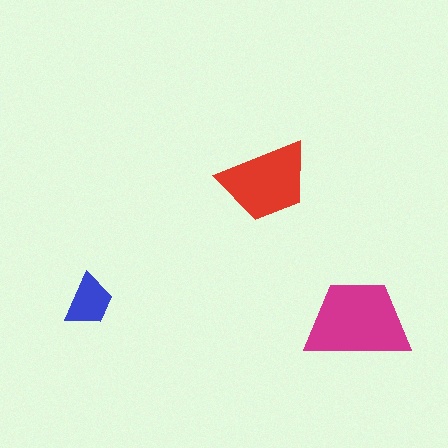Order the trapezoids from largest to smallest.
the magenta one, the red one, the blue one.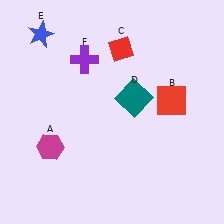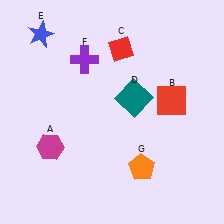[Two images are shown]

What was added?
An orange pentagon (G) was added in Image 2.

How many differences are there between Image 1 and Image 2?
There is 1 difference between the two images.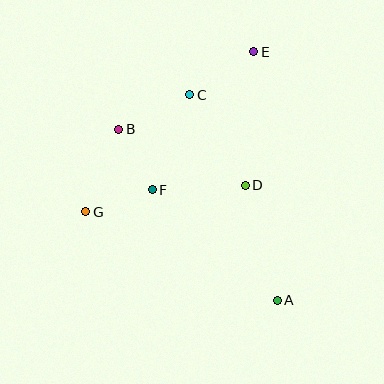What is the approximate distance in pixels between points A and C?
The distance between A and C is approximately 223 pixels.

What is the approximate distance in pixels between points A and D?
The distance between A and D is approximately 119 pixels.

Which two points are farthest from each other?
Points A and E are farthest from each other.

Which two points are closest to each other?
Points B and F are closest to each other.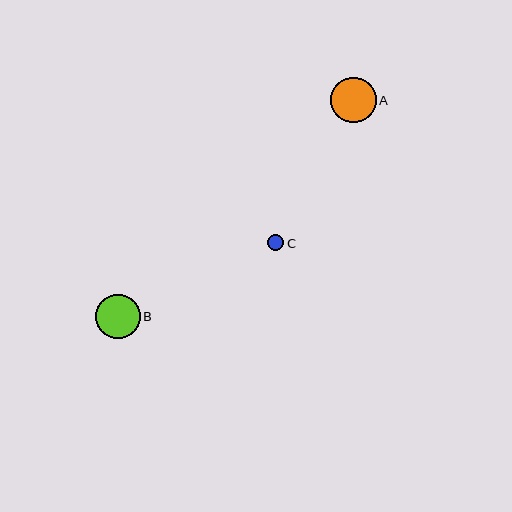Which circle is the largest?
Circle A is the largest with a size of approximately 45 pixels.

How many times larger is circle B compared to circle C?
Circle B is approximately 2.8 times the size of circle C.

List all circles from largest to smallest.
From largest to smallest: A, B, C.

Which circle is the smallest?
Circle C is the smallest with a size of approximately 16 pixels.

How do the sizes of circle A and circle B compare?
Circle A and circle B are approximately the same size.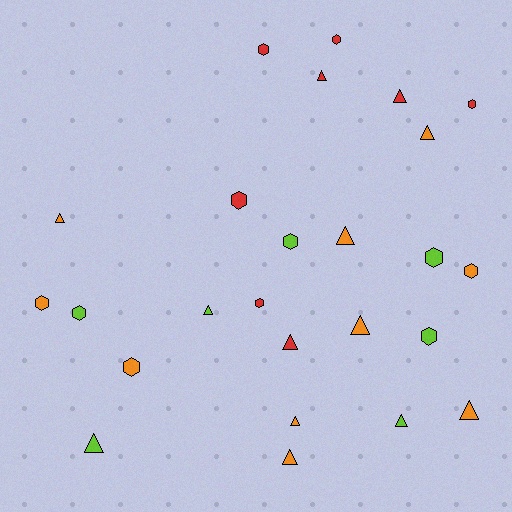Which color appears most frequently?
Orange, with 10 objects.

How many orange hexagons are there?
There are 3 orange hexagons.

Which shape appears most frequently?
Triangle, with 13 objects.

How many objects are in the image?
There are 25 objects.